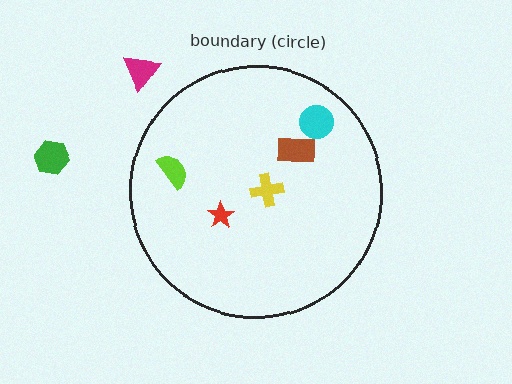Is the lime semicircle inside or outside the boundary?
Inside.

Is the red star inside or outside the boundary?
Inside.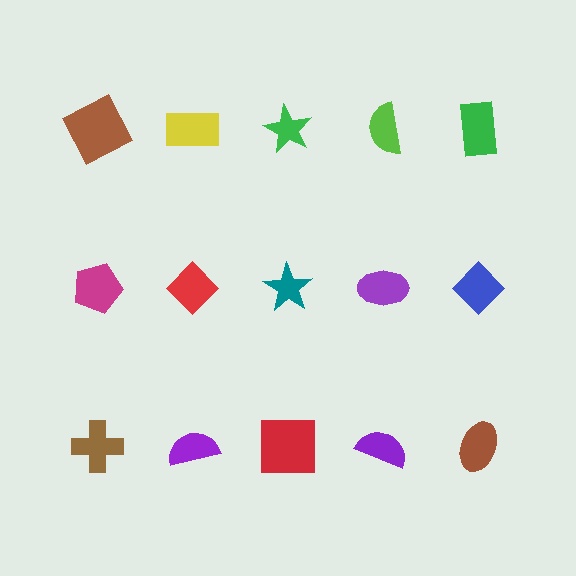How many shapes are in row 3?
5 shapes.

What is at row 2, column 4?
A purple ellipse.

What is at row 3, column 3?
A red square.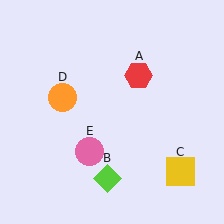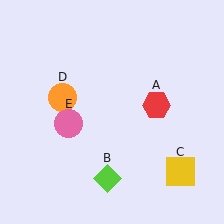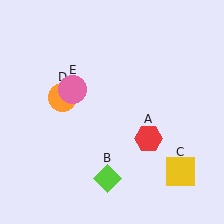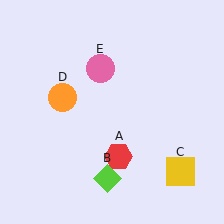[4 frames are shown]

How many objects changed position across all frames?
2 objects changed position: red hexagon (object A), pink circle (object E).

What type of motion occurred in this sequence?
The red hexagon (object A), pink circle (object E) rotated clockwise around the center of the scene.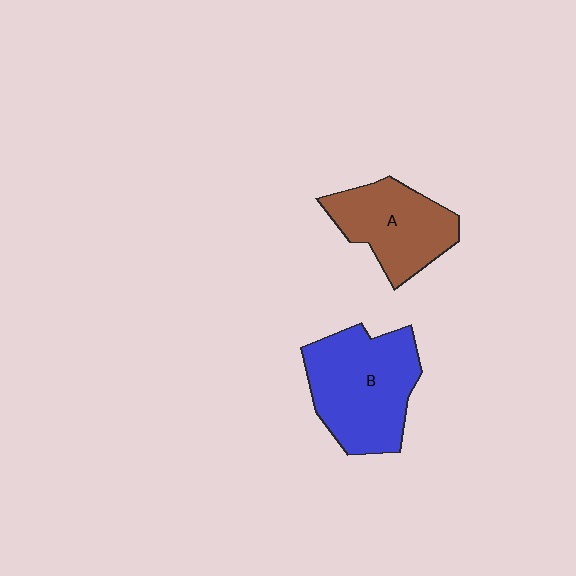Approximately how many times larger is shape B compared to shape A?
Approximately 1.3 times.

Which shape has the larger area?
Shape B (blue).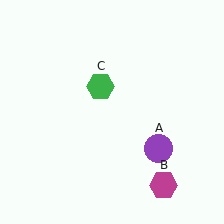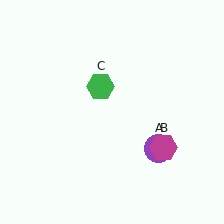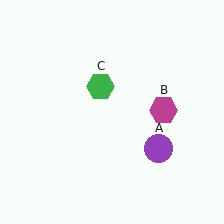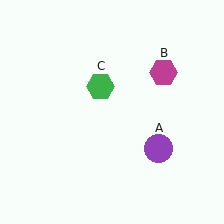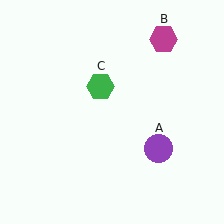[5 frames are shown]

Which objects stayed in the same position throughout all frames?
Purple circle (object A) and green hexagon (object C) remained stationary.